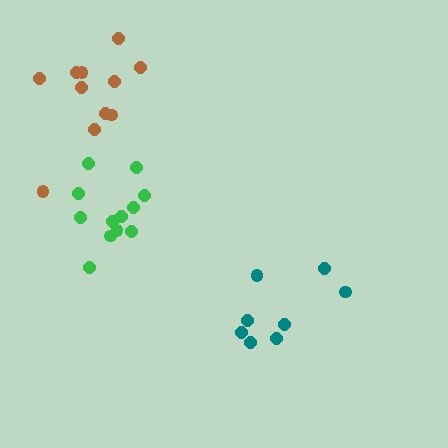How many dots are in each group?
Group 1: 8 dots, Group 2: 11 dots, Group 3: 12 dots (31 total).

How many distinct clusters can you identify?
There are 3 distinct clusters.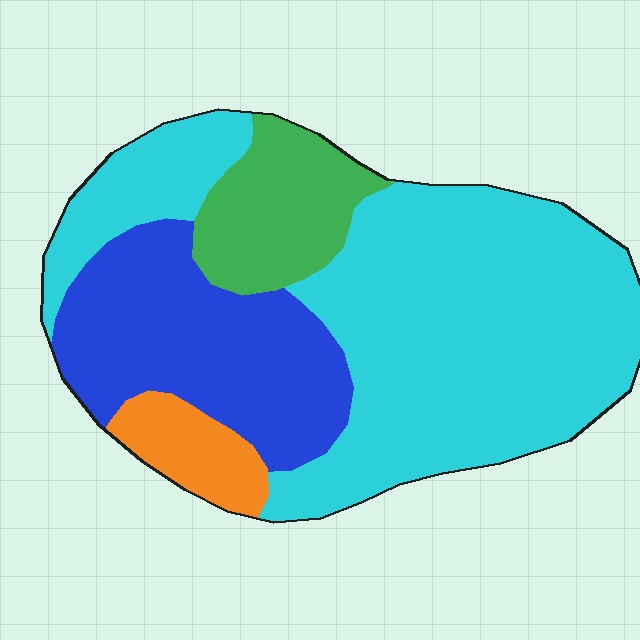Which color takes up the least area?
Orange, at roughly 5%.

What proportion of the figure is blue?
Blue covers roughly 25% of the figure.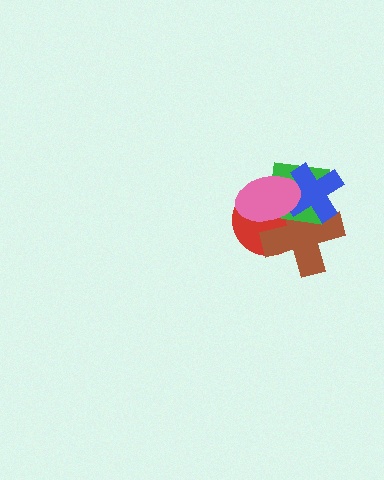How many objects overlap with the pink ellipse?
4 objects overlap with the pink ellipse.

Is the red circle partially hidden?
Yes, it is partially covered by another shape.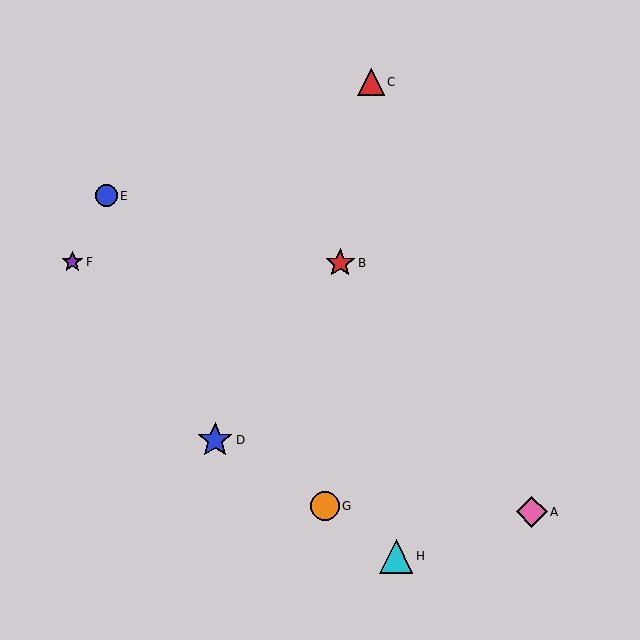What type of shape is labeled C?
Shape C is a red triangle.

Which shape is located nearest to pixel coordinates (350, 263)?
The red star (labeled B) at (340, 263) is nearest to that location.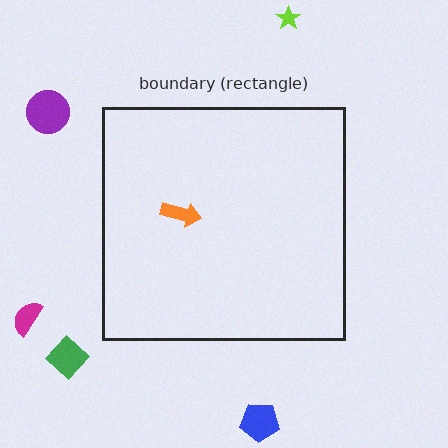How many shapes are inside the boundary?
1 inside, 5 outside.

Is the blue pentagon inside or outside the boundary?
Outside.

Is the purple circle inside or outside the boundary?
Outside.